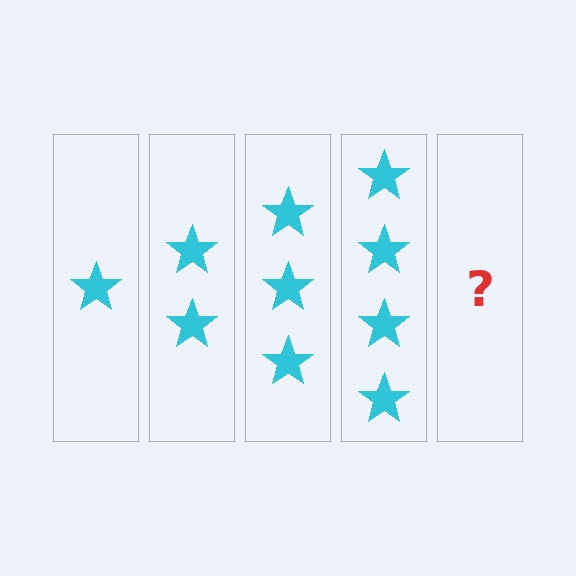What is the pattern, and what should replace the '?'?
The pattern is that each step adds one more star. The '?' should be 5 stars.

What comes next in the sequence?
The next element should be 5 stars.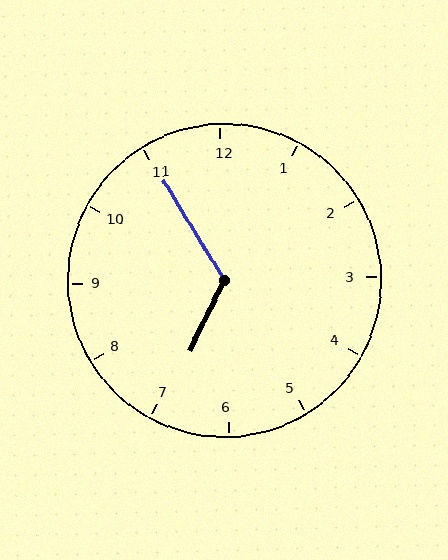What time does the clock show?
6:55.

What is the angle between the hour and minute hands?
Approximately 122 degrees.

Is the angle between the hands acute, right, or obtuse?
It is obtuse.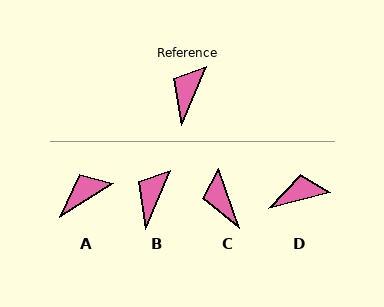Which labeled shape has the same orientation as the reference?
B.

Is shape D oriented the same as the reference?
No, it is off by about 52 degrees.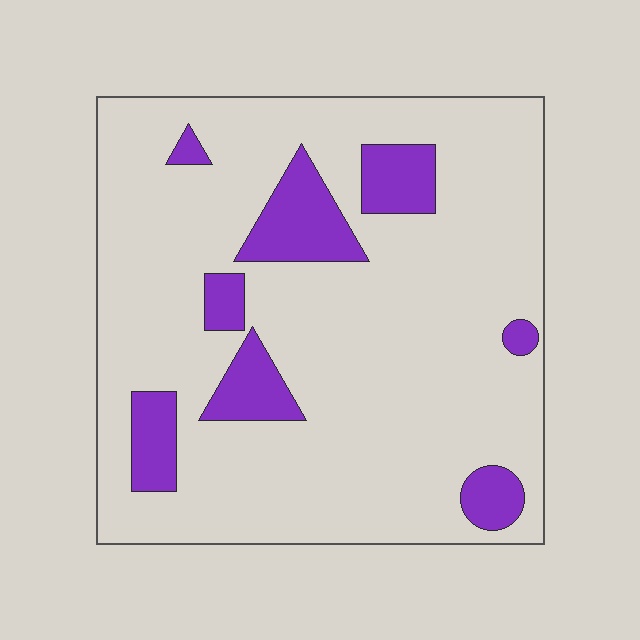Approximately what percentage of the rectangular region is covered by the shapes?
Approximately 15%.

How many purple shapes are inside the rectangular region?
8.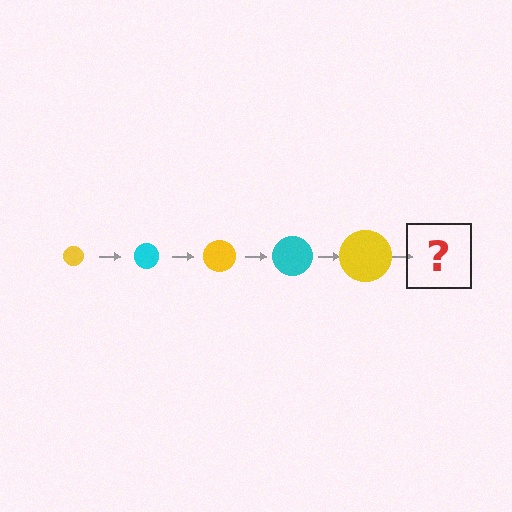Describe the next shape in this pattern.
It should be a cyan circle, larger than the previous one.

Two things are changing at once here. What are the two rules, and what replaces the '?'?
The two rules are that the circle grows larger each step and the color cycles through yellow and cyan. The '?' should be a cyan circle, larger than the previous one.